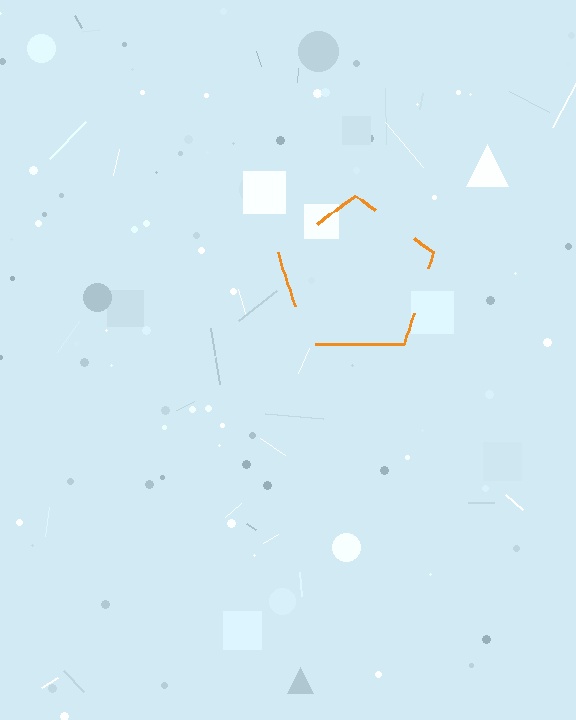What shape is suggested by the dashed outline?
The dashed outline suggests a pentagon.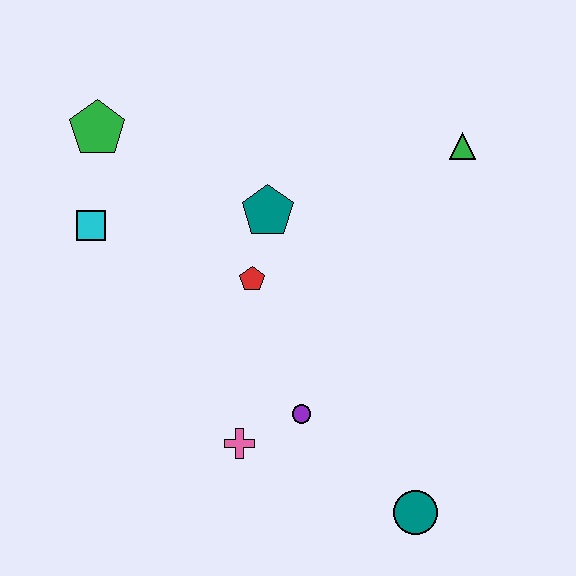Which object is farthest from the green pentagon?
The teal circle is farthest from the green pentagon.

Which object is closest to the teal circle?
The purple circle is closest to the teal circle.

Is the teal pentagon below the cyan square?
No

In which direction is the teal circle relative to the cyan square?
The teal circle is to the right of the cyan square.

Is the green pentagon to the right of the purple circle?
No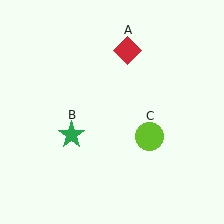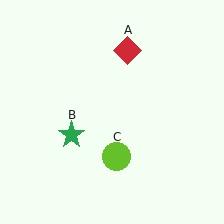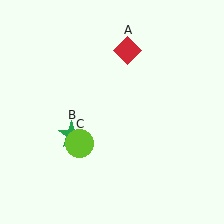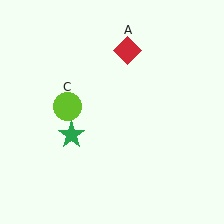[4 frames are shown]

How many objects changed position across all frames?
1 object changed position: lime circle (object C).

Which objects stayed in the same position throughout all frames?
Red diamond (object A) and green star (object B) remained stationary.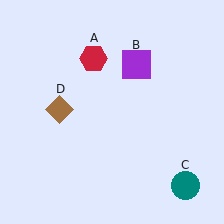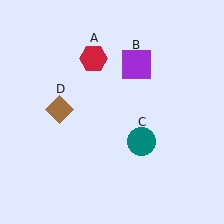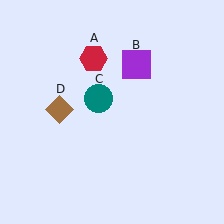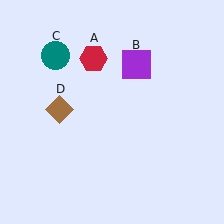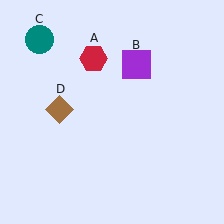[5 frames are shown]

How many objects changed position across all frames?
1 object changed position: teal circle (object C).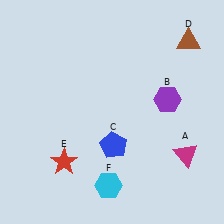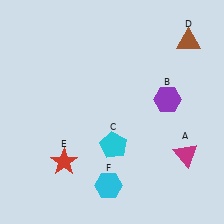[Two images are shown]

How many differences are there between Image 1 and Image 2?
There is 1 difference between the two images.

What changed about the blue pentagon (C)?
In Image 1, C is blue. In Image 2, it changed to cyan.